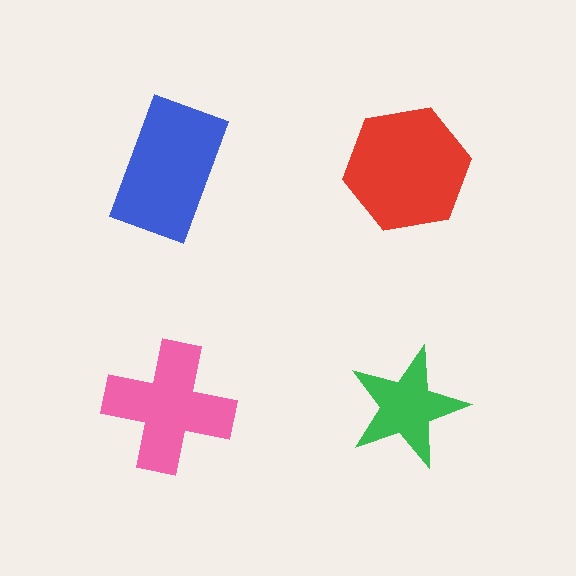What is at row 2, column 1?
A pink cross.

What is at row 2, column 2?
A green star.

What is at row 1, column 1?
A blue rectangle.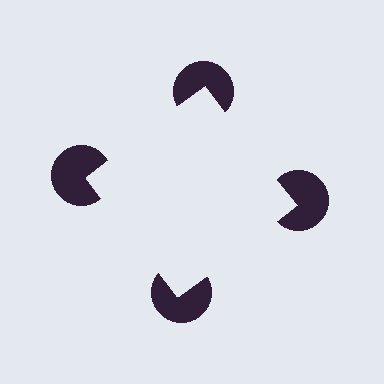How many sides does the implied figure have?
4 sides.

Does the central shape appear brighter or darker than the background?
It typically appears slightly brighter than the background, even though no actual brightness change is drawn.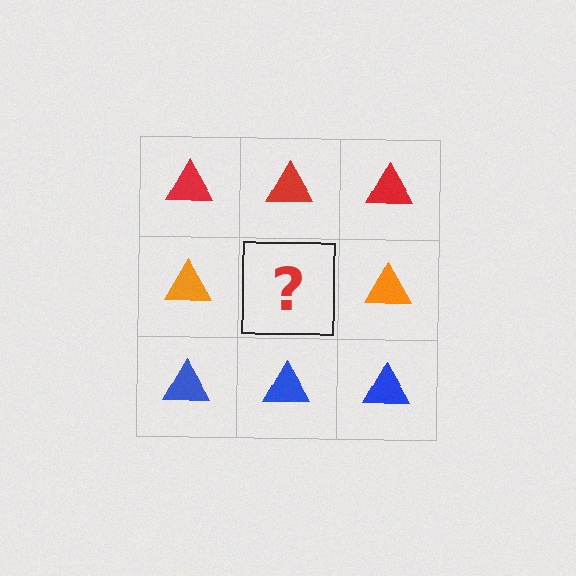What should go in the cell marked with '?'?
The missing cell should contain an orange triangle.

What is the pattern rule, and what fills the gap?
The rule is that each row has a consistent color. The gap should be filled with an orange triangle.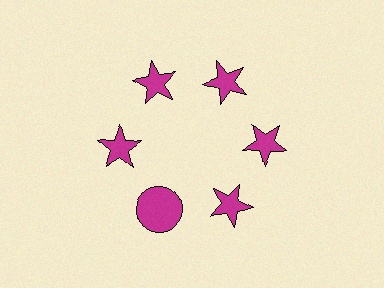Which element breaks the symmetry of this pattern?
The magenta circle at roughly the 7 o'clock position breaks the symmetry. All other shapes are magenta stars.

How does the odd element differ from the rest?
It has a different shape: circle instead of star.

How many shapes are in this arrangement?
There are 6 shapes arranged in a ring pattern.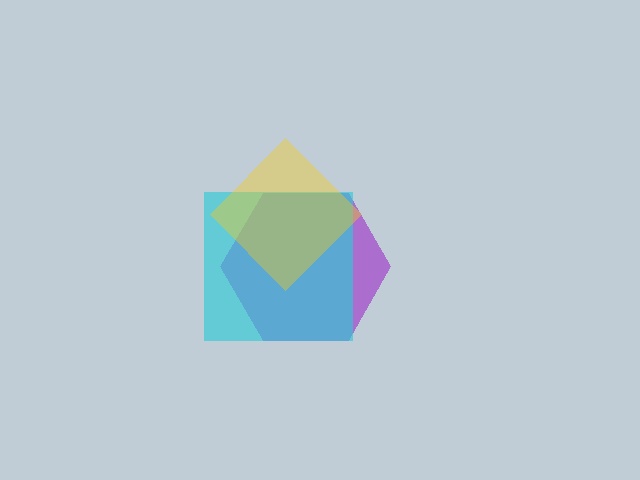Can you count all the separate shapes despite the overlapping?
Yes, there are 3 separate shapes.